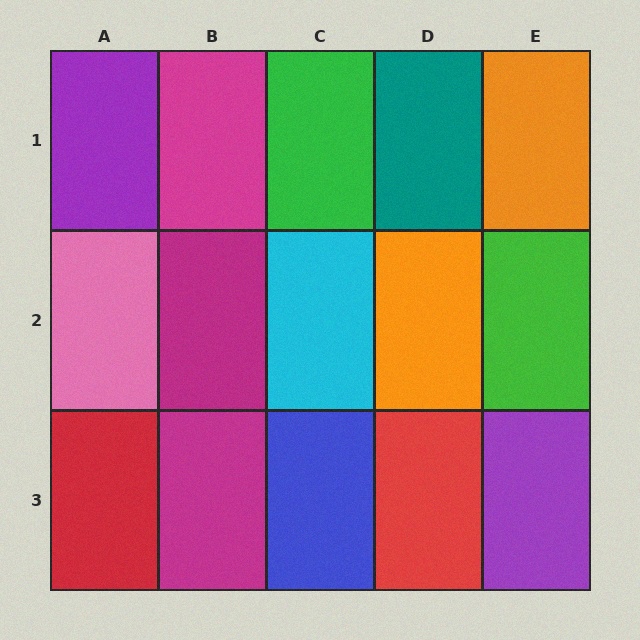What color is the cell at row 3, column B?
Magenta.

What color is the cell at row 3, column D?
Red.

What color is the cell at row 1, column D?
Teal.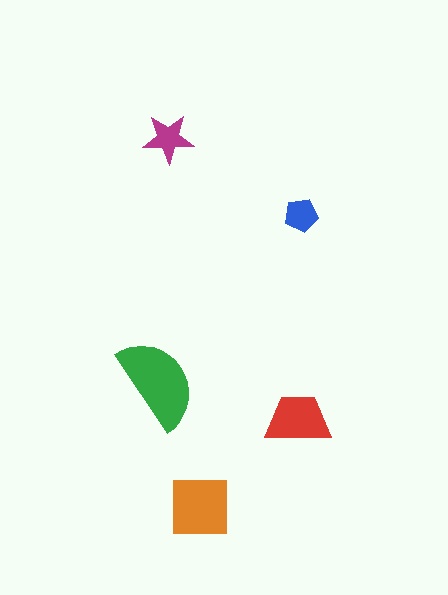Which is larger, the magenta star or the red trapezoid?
The red trapezoid.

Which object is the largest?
The green semicircle.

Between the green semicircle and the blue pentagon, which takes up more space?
The green semicircle.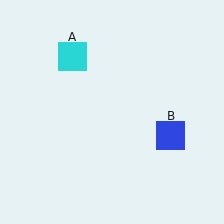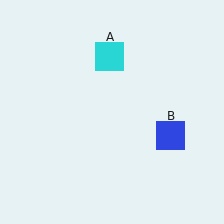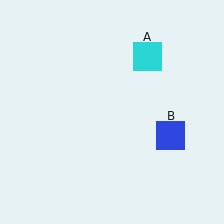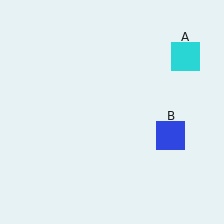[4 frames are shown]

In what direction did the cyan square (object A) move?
The cyan square (object A) moved right.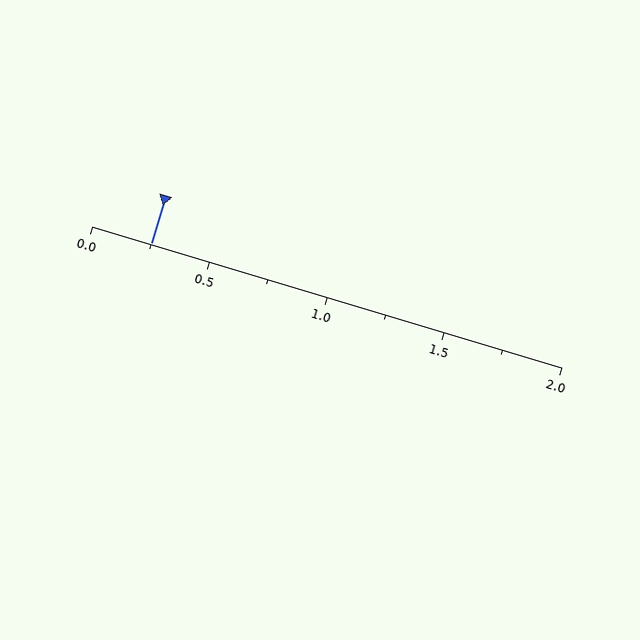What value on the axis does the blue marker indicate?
The marker indicates approximately 0.25.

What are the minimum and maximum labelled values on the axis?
The axis runs from 0.0 to 2.0.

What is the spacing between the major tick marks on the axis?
The major ticks are spaced 0.5 apart.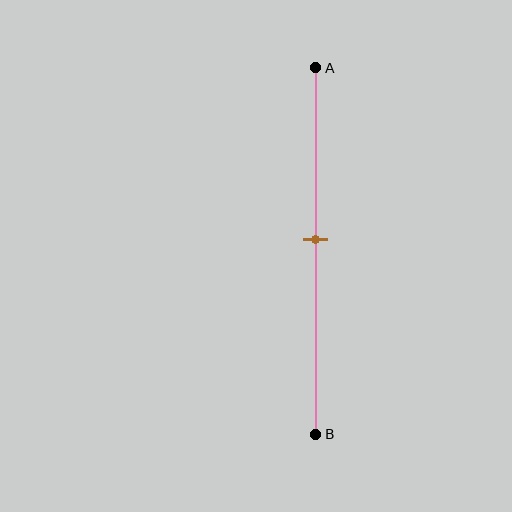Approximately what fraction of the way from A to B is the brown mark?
The brown mark is approximately 45% of the way from A to B.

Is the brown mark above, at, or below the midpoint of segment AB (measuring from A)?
The brown mark is above the midpoint of segment AB.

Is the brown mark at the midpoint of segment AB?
No, the mark is at about 45% from A, not at the 50% midpoint.